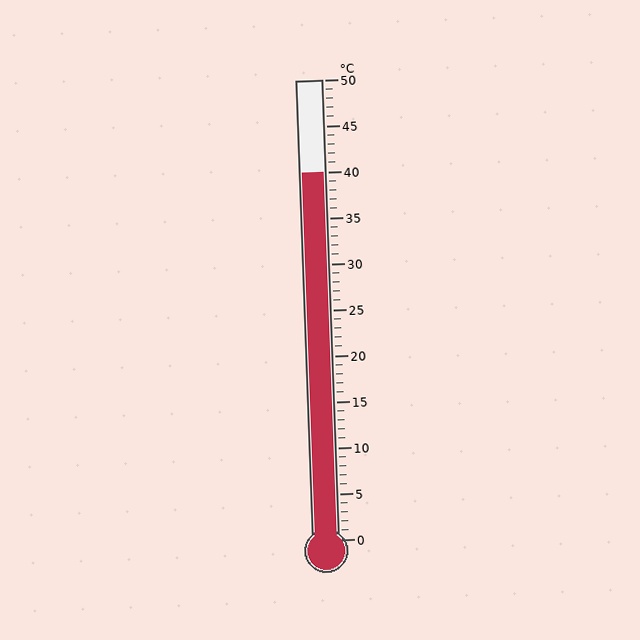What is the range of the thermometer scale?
The thermometer scale ranges from 0°C to 50°C.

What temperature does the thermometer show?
The thermometer shows approximately 40°C.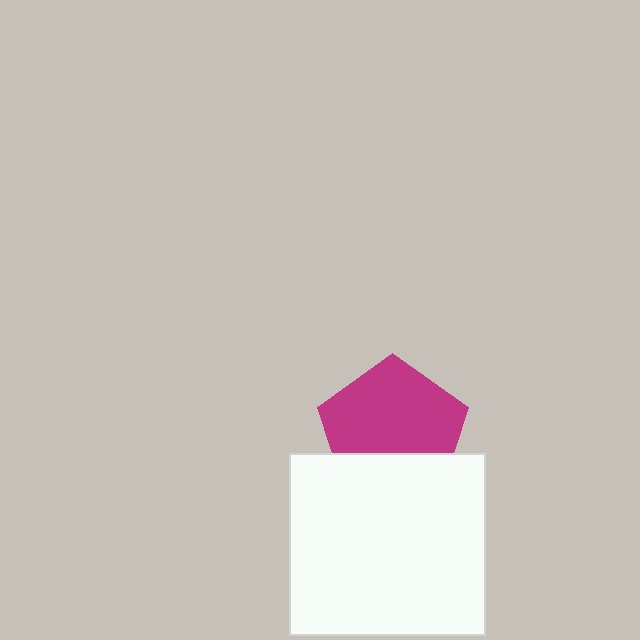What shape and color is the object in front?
The object in front is a white rectangle.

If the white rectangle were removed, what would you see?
You would see the complete magenta pentagon.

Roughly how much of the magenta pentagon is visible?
Most of it is visible (roughly 69%).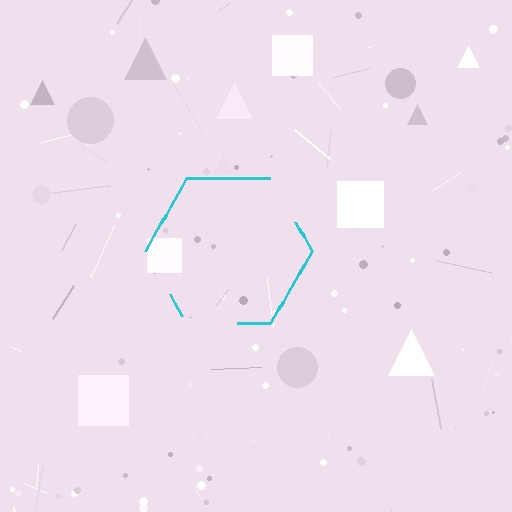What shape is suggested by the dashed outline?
The dashed outline suggests a hexagon.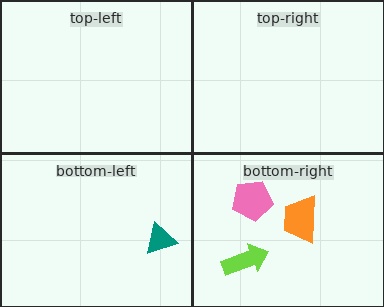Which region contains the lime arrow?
The bottom-right region.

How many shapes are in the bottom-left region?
1.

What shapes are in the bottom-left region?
The teal triangle.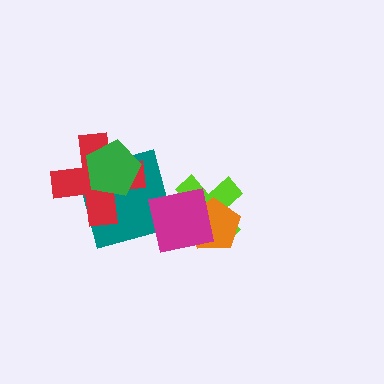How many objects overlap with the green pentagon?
2 objects overlap with the green pentagon.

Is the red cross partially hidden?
Yes, it is partially covered by another shape.